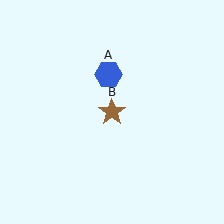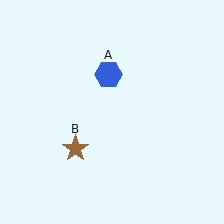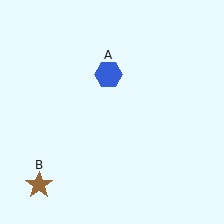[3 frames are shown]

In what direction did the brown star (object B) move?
The brown star (object B) moved down and to the left.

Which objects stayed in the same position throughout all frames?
Blue hexagon (object A) remained stationary.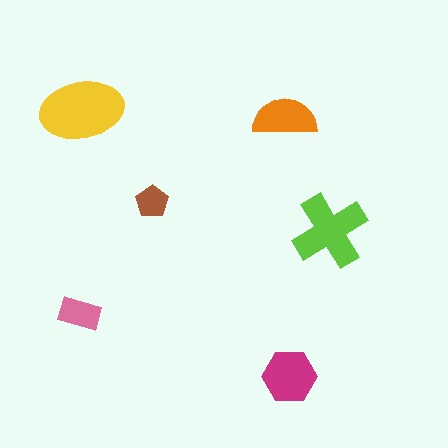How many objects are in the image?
There are 6 objects in the image.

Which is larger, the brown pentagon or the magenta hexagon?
The magenta hexagon.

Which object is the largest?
The yellow ellipse.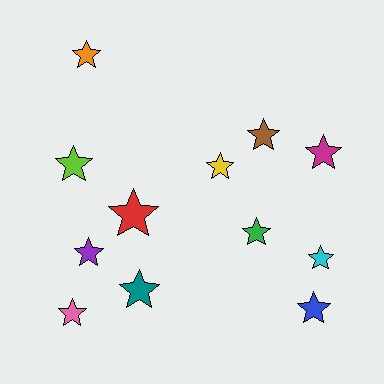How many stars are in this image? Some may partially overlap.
There are 12 stars.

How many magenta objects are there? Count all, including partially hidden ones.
There is 1 magenta object.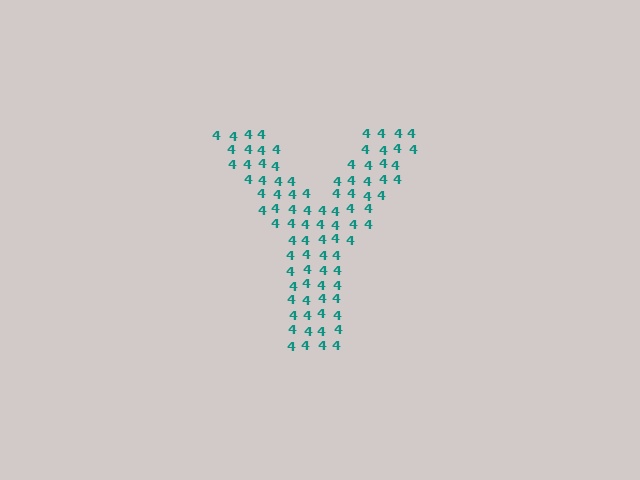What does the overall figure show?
The overall figure shows the letter Y.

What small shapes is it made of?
It is made of small digit 4's.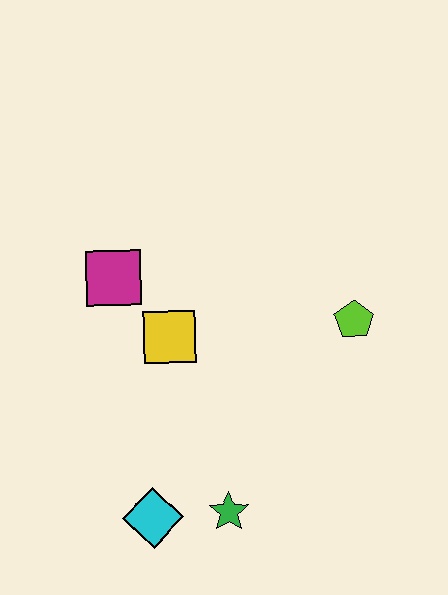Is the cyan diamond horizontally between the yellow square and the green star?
No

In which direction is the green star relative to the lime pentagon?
The green star is below the lime pentagon.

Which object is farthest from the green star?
The magenta square is farthest from the green star.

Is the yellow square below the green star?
No